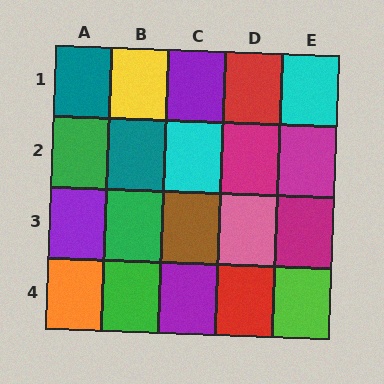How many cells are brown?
1 cell is brown.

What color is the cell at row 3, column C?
Brown.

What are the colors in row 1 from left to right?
Teal, yellow, purple, red, cyan.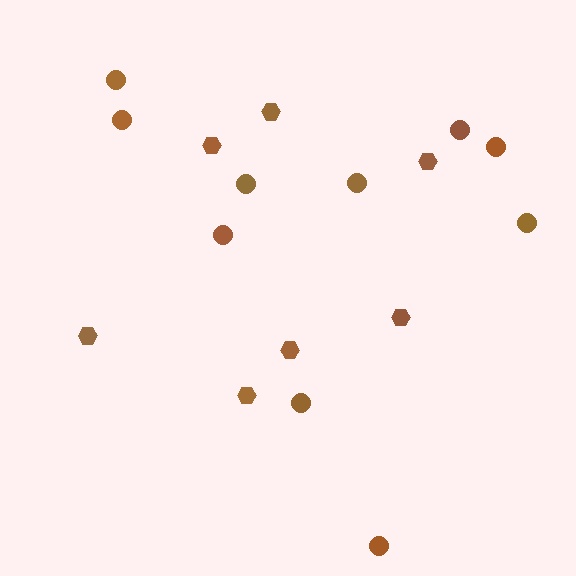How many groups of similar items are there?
There are 2 groups: one group of circles (10) and one group of hexagons (7).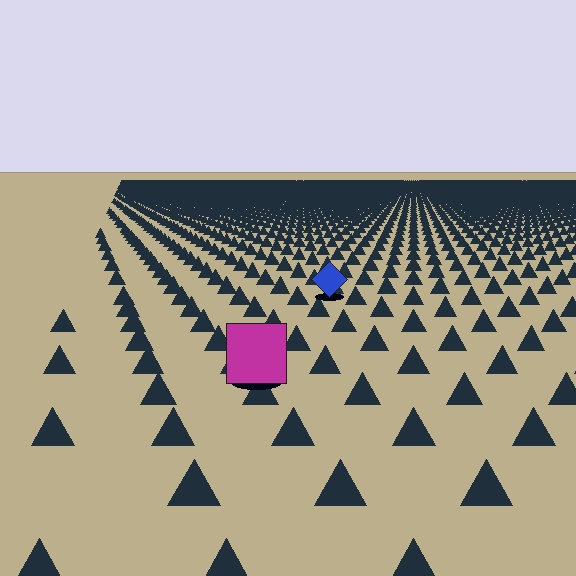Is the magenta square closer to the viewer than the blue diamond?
Yes. The magenta square is closer — you can tell from the texture gradient: the ground texture is coarser near it.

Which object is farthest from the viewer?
The blue diamond is farthest from the viewer. It appears smaller and the ground texture around it is denser.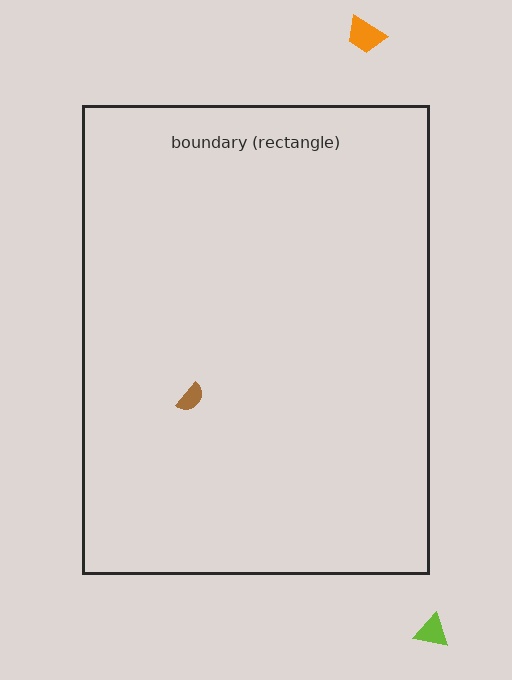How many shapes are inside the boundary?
1 inside, 2 outside.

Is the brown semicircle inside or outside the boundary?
Inside.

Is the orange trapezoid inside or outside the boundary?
Outside.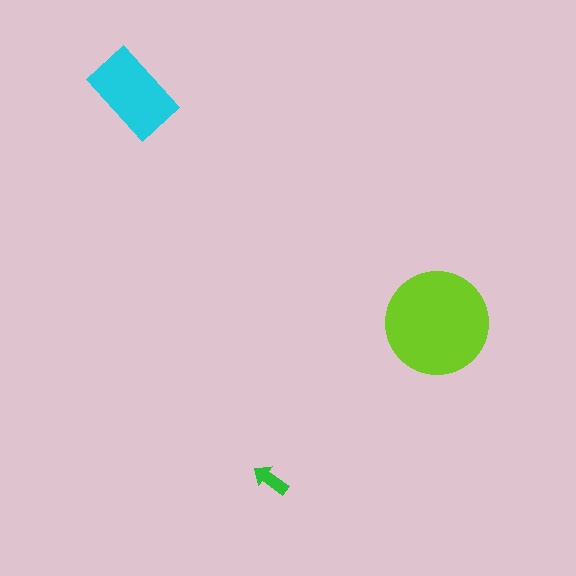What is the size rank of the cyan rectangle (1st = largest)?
2nd.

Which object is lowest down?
The green arrow is bottommost.